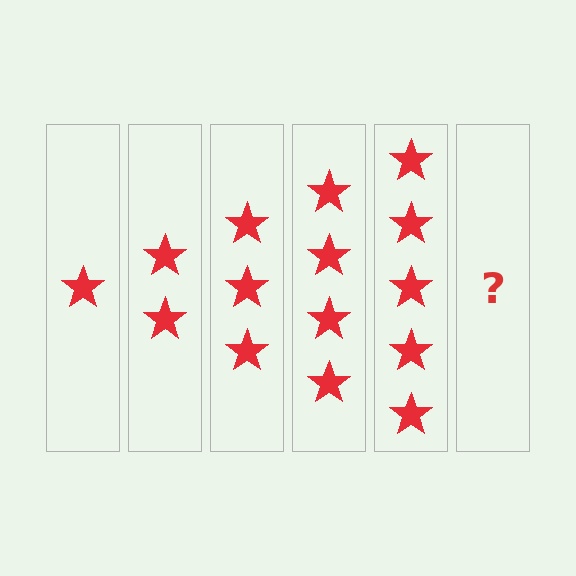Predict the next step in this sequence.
The next step is 6 stars.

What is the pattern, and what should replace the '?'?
The pattern is that each step adds one more star. The '?' should be 6 stars.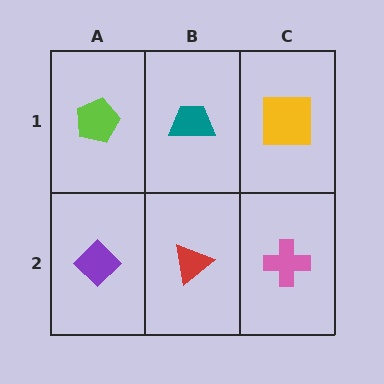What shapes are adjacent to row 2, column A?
A lime pentagon (row 1, column A), a red triangle (row 2, column B).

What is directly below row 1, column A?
A purple diamond.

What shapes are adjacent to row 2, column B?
A teal trapezoid (row 1, column B), a purple diamond (row 2, column A), a pink cross (row 2, column C).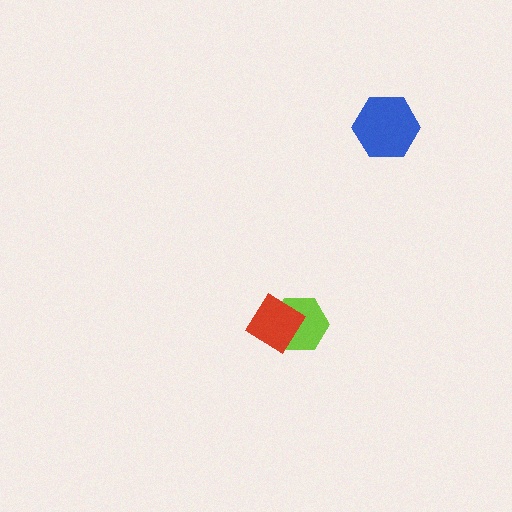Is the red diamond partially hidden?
No, no other shape covers it.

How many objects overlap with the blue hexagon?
0 objects overlap with the blue hexagon.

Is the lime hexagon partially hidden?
Yes, it is partially covered by another shape.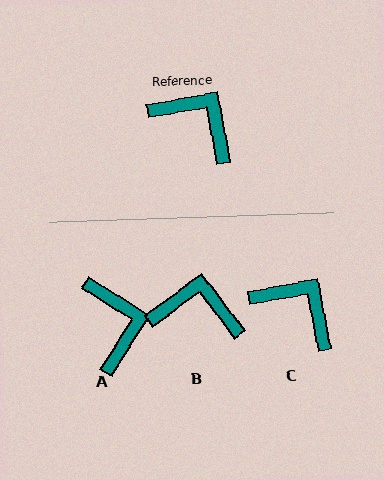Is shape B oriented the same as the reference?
No, it is off by about 26 degrees.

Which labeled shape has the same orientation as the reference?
C.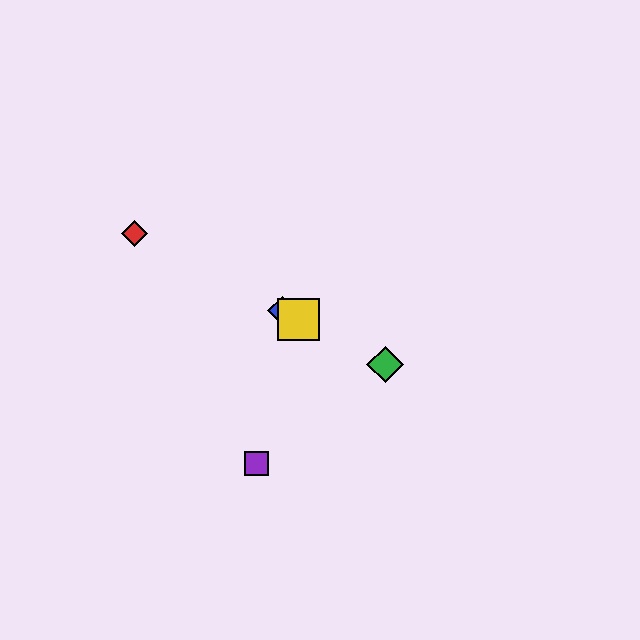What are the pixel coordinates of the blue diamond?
The blue diamond is at (282, 311).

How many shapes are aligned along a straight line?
4 shapes (the red diamond, the blue diamond, the green diamond, the yellow square) are aligned along a straight line.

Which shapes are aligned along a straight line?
The red diamond, the blue diamond, the green diamond, the yellow square are aligned along a straight line.